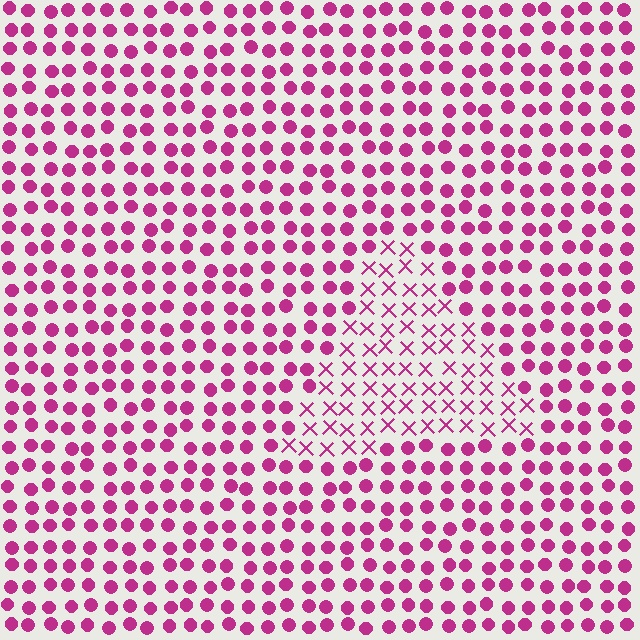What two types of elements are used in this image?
The image uses X marks inside the triangle region and circles outside it.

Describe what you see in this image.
The image is filled with small magenta elements arranged in a uniform grid. A triangle-shaped region contains X marks, while the surrounding area contains circles. The boundary is defined purely by the change in element shape.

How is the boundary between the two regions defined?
The boundary is defined by a change in element shape: X marks inside vs. circles outside. All elements share the same color and spacing.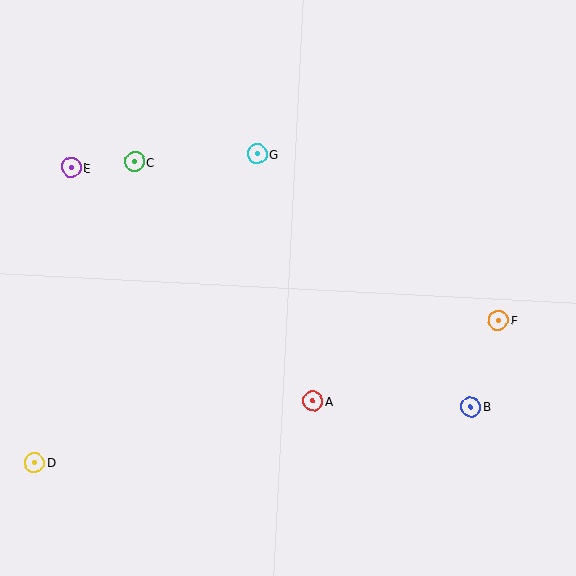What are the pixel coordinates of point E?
Point E is at (71, 168).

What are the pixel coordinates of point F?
Point F is at (498, 320).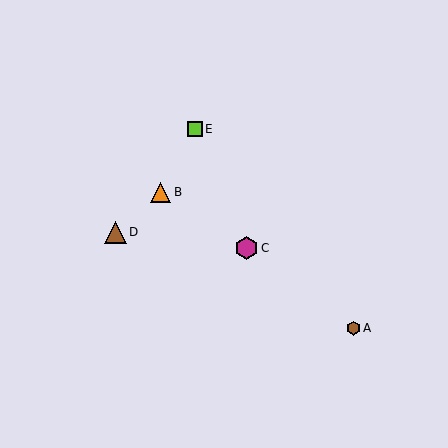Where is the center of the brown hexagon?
The center of the brown hexagon is at (353, 328).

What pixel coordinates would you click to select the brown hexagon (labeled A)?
Click at (353, 328) to select the brown hexagon A.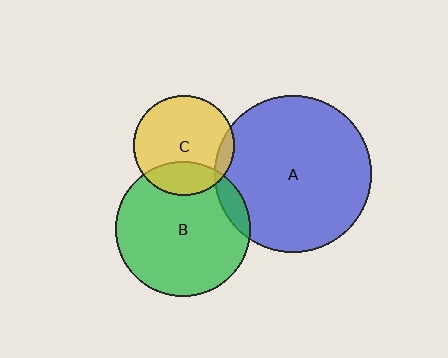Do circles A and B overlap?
Yes.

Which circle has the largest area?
Circle A (blue).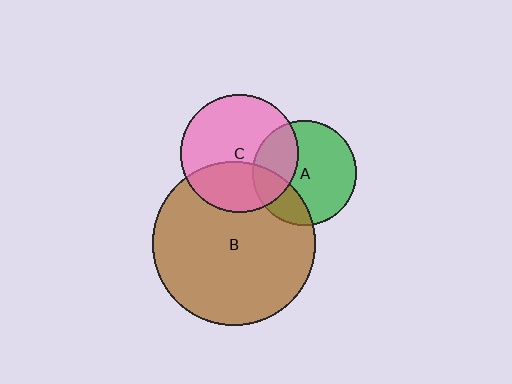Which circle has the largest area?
Circle B (brown).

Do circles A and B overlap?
Yes.